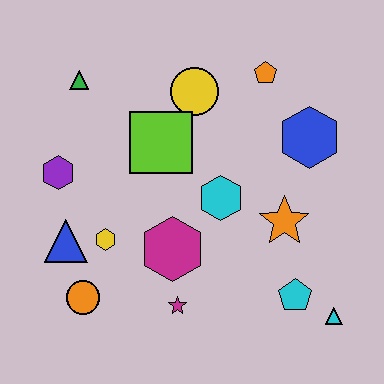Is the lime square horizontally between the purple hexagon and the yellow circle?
Yes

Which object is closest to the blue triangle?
The yellow hexagon is closest to the blue triangle.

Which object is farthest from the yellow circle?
The cyan triangle is farthest from the yellow circle.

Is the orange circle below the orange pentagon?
Yes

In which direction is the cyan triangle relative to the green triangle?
The cyan triangle is to the right of the green triangle.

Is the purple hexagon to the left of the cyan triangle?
Yes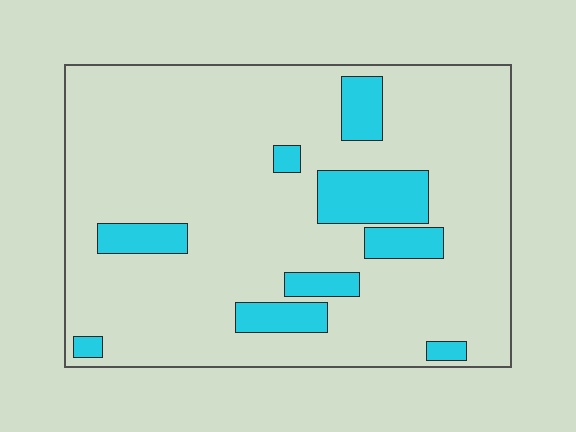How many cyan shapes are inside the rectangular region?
9.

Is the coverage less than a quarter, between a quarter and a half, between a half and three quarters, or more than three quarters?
Less than a quarter.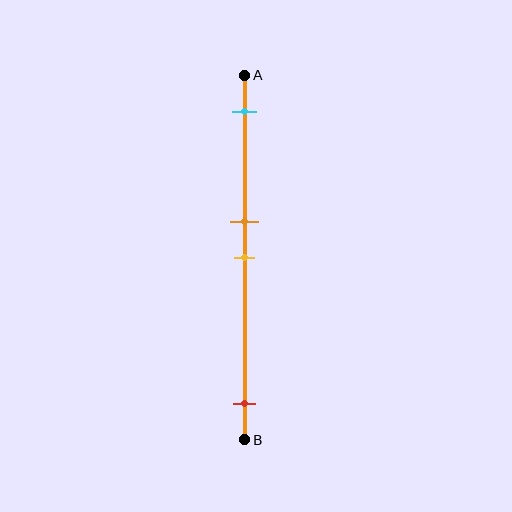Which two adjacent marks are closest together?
The orange and yellow marks are the closest adjacent pair.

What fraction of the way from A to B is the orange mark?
The orange mark is approximately 40% (0.4) of the way from A to B.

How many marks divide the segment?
There are 4 marks dividing the segment.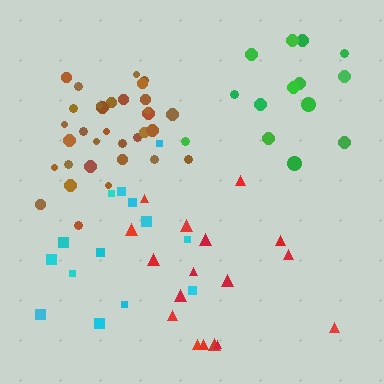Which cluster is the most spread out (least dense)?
Red.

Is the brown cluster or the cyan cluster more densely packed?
Brown.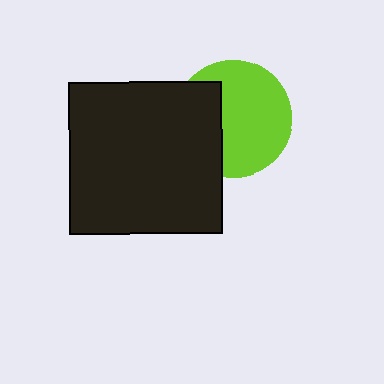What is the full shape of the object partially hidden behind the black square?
The partially hidden object is a lime circle.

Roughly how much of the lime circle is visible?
Most of it is visible (roughly 65%).